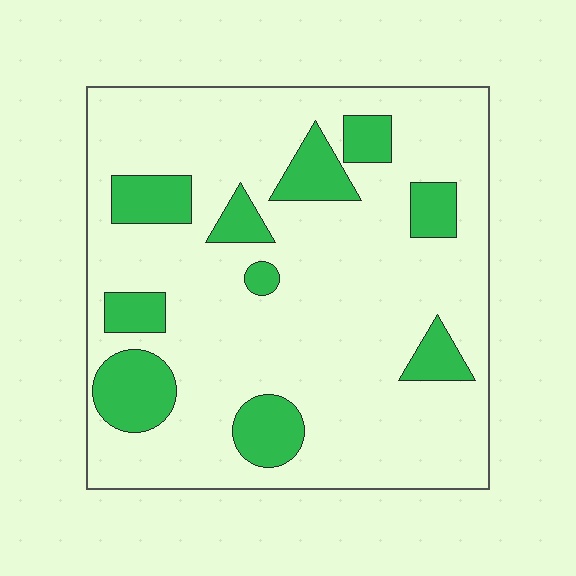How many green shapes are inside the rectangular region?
10.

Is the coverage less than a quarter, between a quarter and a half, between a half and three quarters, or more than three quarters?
Less than a quarter.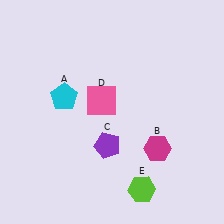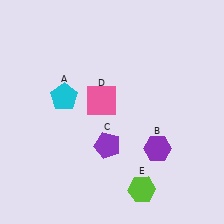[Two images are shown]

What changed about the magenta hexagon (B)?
In Image 1, B is magenta. In Image 2, it changed to purple.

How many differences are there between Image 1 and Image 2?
There is 1 difference between the two images.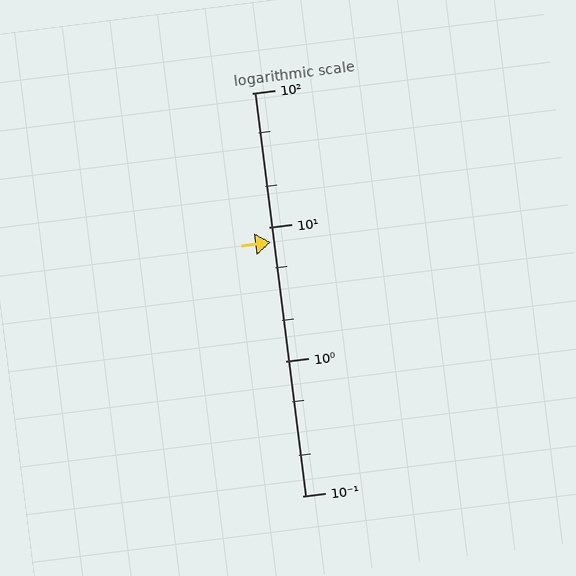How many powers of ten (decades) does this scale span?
The scale spans 3 decades, from 0.1 to 100.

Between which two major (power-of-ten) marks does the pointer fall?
The pointer is between 1 and 10.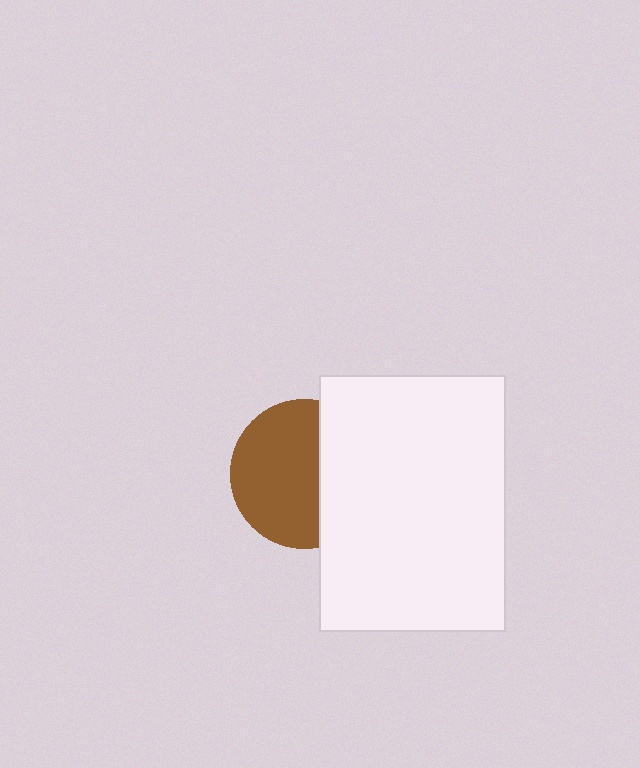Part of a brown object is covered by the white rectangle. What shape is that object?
It is a circle.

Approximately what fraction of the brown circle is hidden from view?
Roughly 37% of the brown circle is hidden behind the white rectangle.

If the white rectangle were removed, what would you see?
You would see the complete brown circle.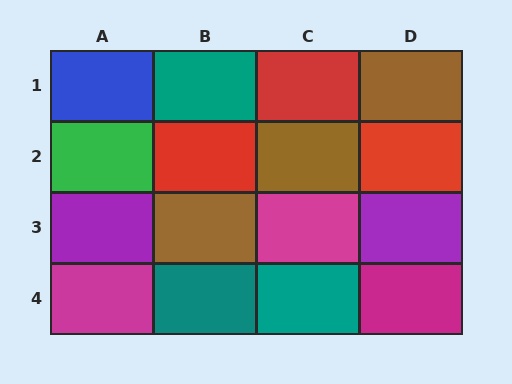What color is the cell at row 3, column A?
Purple.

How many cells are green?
1 cell is green.